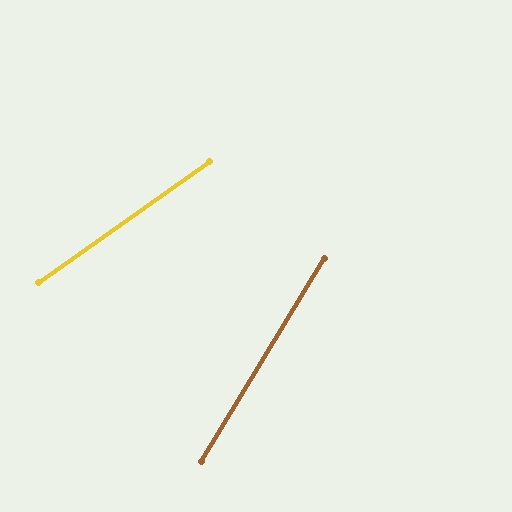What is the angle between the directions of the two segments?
Approximately 24 degrees.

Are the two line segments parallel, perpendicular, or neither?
Neither parallel nor perpendicular — they differ by about 24°.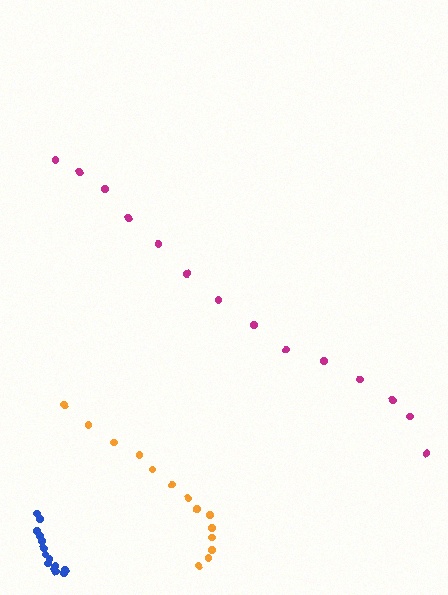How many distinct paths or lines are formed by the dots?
There are 3 distinct paths.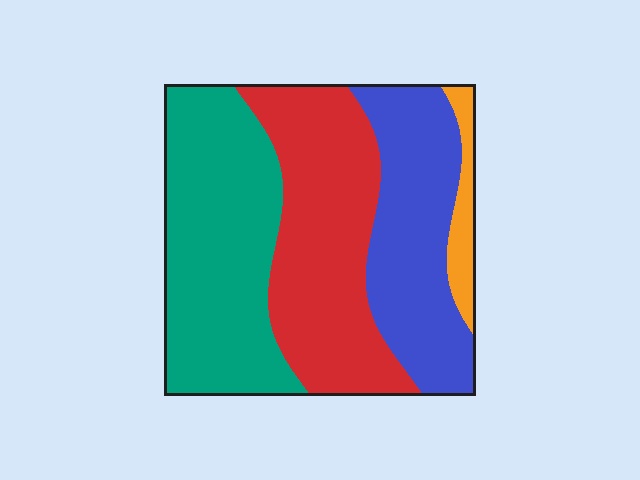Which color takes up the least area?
Orange, at roughly 5%.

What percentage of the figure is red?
Red covers about 35% of the figure.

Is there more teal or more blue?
Teal.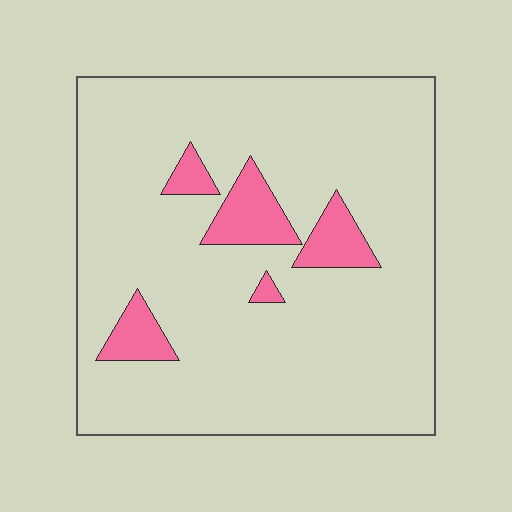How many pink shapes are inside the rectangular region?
5.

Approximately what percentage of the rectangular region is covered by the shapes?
Approximately 10%.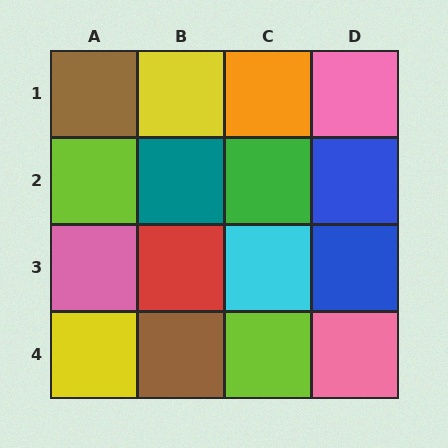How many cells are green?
1 cell is green.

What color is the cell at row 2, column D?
Blue.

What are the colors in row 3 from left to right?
Pink, red, cyan, blue.